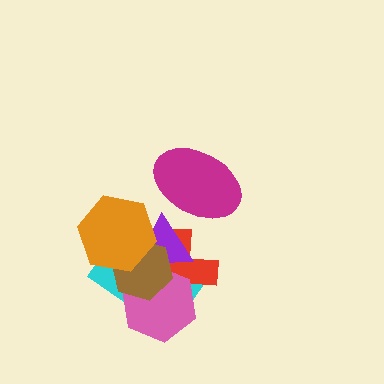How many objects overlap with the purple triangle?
6 objects overlap with the purple triangle.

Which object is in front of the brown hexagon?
The orange hexagon is in front of the brown hexagon.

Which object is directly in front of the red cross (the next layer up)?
The pink hexagon is directly in front of the red cross.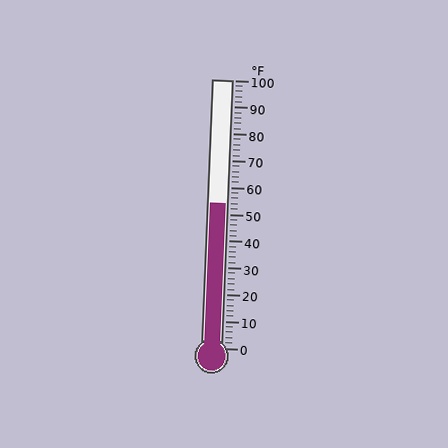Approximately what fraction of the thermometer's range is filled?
The thermometer is filled to approximately 55% of its range.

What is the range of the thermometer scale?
The thermometer scale ranges from 0°F to 100°F.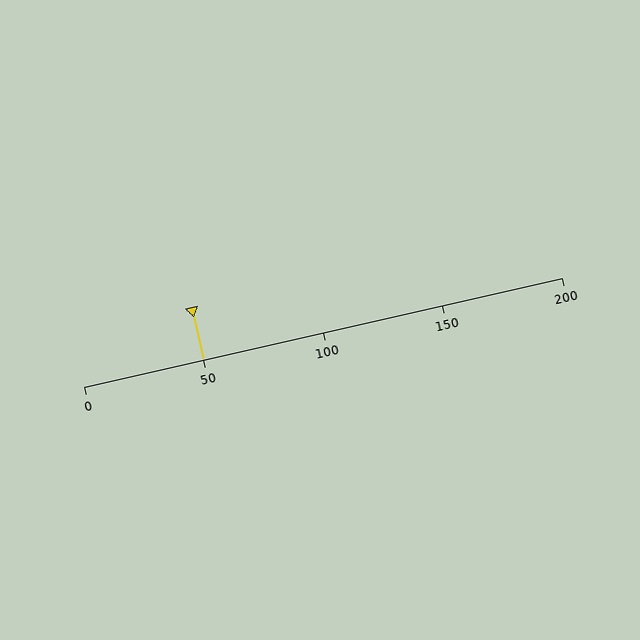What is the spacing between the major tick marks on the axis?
The major ticks are spaced 50 apart.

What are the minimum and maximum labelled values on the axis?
The axis runs from 0 to 200.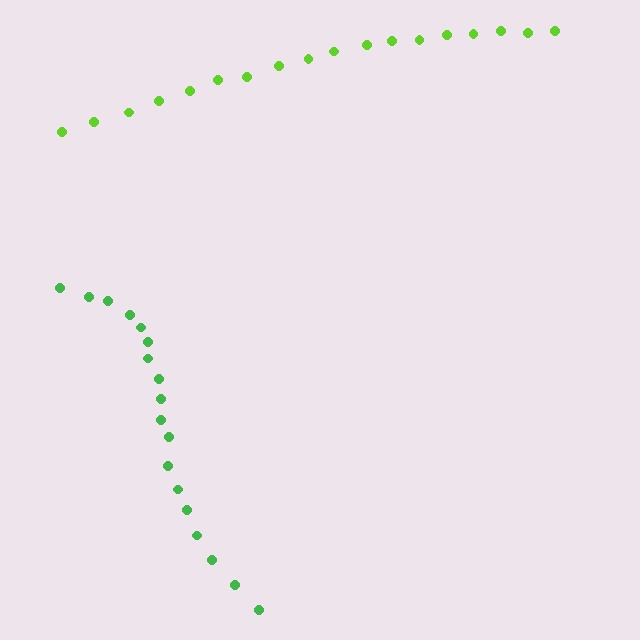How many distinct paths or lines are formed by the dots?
There are 2 distinct paths.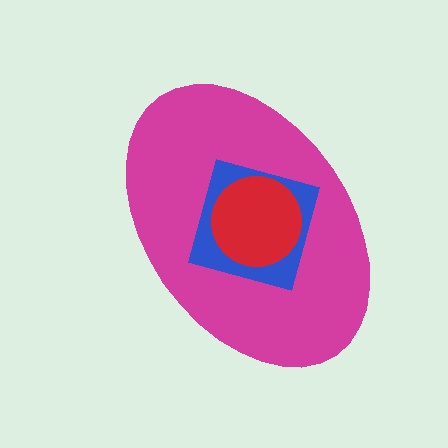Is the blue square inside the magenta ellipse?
Yes.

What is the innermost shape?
The red circle.